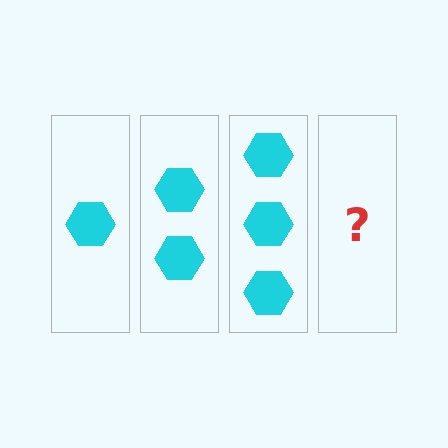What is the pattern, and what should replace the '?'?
The pattern is that each step adds one more hexagon. The '?' should be 4 hexagons.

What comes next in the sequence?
The next element should be 4 hexagons.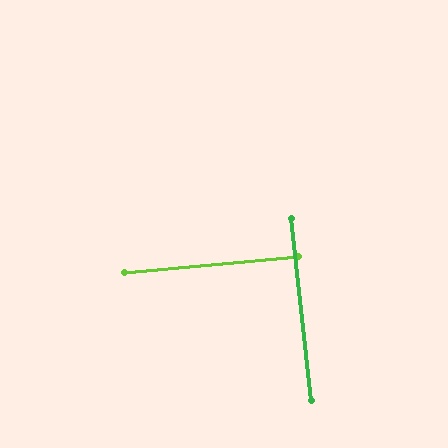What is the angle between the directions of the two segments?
Approximately 89 degrees.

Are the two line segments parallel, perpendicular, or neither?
Perpendicular — they meet at approximately 89°.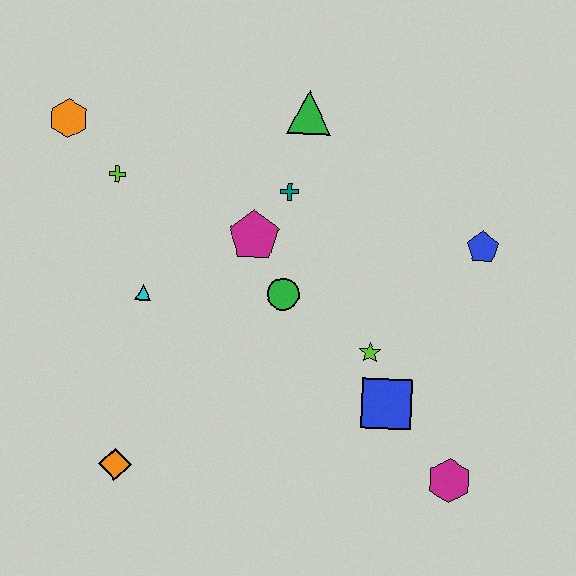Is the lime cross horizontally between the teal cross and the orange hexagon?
Yes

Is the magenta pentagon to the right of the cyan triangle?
Yes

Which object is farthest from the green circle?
The orange hexagon is farthest from the green circle.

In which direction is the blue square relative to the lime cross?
The blue square is to the right of the lime cross.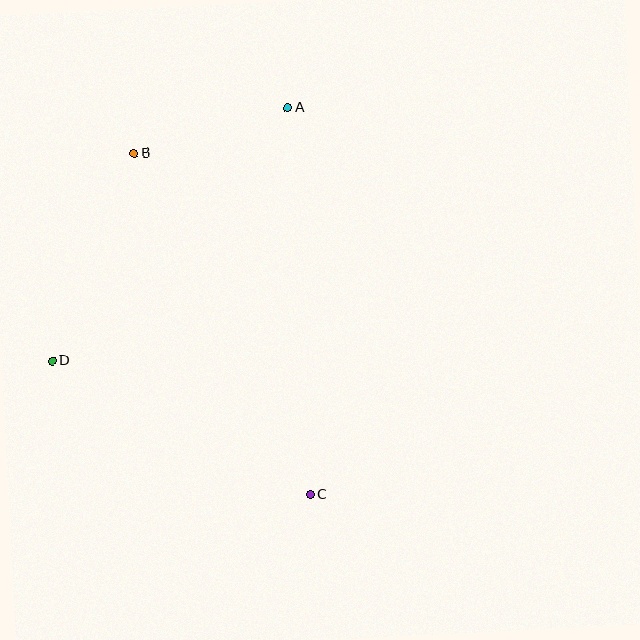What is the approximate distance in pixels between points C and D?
The distance between C and D is approximately 291 pixels.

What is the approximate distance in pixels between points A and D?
The distance between A and D is approximately 347 pixels.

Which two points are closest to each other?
Points A and B are closest to each other.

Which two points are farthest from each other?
Points A and C are farthest from each other.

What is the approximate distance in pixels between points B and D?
The distance between B and D is approximately 223 pixels.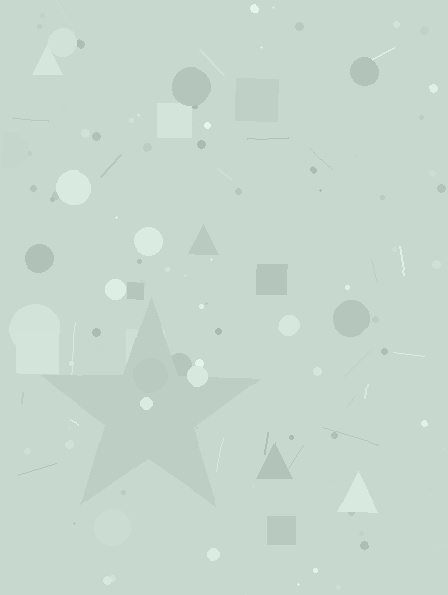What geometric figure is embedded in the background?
A star is embedded in the background.